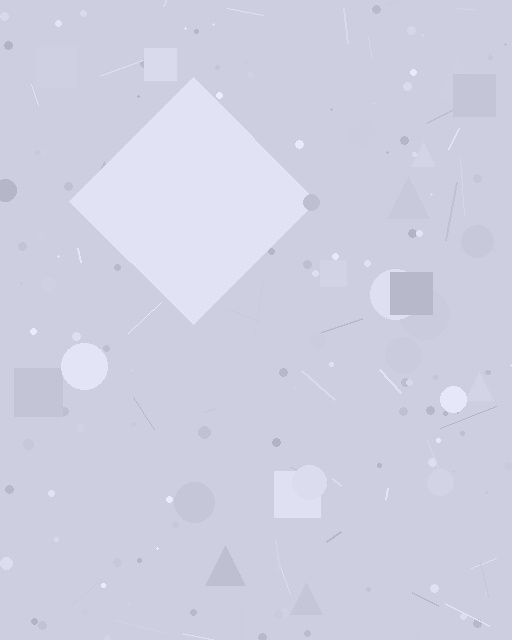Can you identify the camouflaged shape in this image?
The camouflaged shape is a diamond.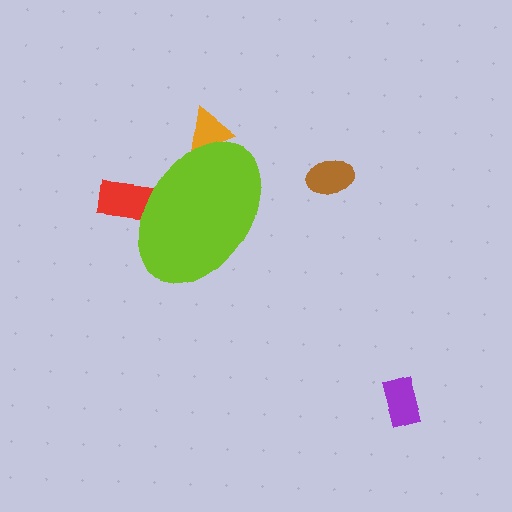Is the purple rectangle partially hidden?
No, the purple rectangle is fully visible.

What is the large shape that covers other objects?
A lime ellipse.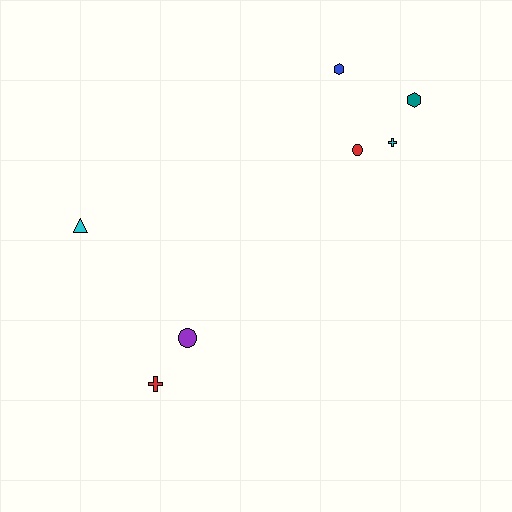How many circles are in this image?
There are 2 circles.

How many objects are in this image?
There are 7 objects.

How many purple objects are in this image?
There is 1 purple object.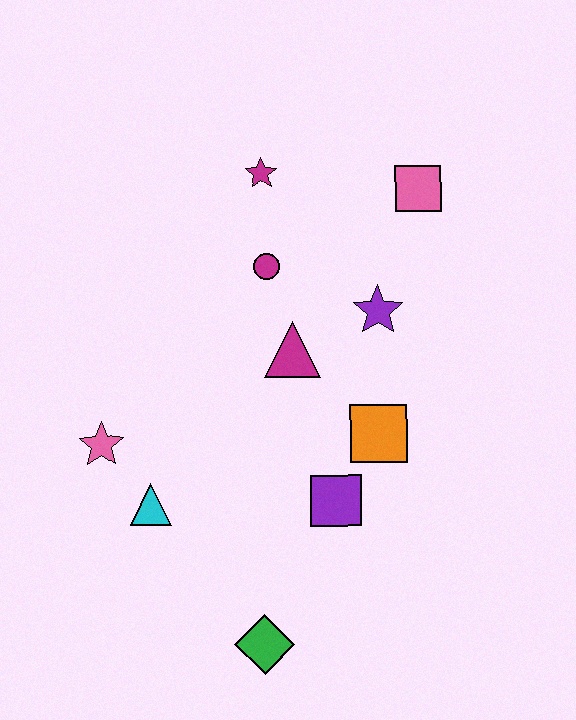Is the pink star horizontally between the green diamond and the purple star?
No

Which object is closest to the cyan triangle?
The pink star is closest to the cyan triangle.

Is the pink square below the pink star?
No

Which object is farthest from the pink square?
The green diamond is farthest from the pink square.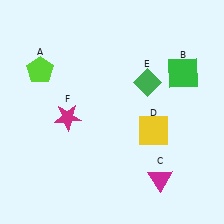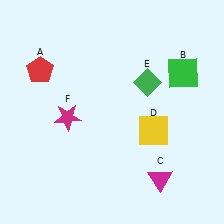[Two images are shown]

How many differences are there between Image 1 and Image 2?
There is 1 difference between the two images.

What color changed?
The pentagon (A) changed from lime in Image 1 to red in Image 2.